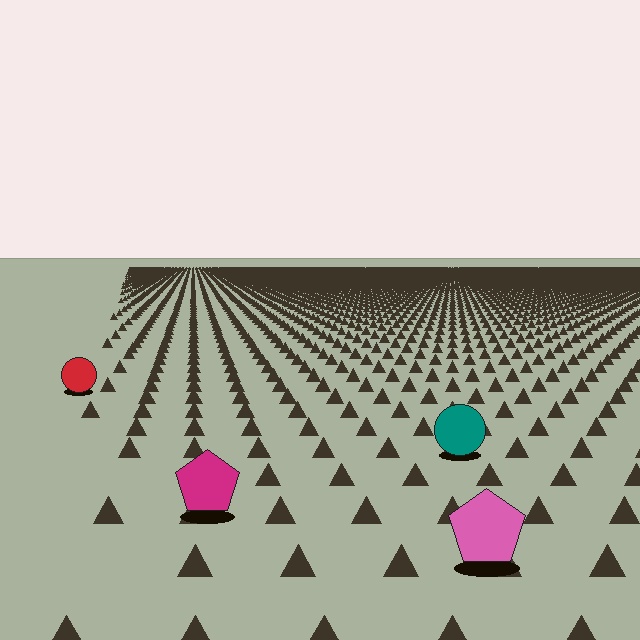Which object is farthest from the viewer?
The red circle is farthest from the viewer. It appears smaller and the ground texture around it is denser.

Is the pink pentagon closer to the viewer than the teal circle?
Yes. The pink pentagon is closer — you can tell from the texture gradient: the ground texture is coarser near it.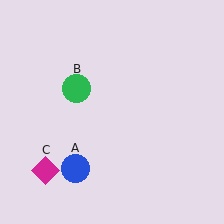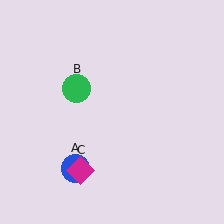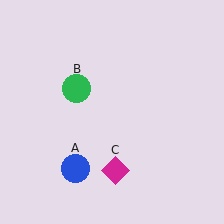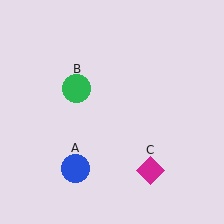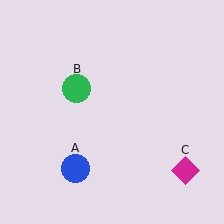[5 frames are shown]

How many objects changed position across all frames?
1 object changed position: magenta diamond (object C).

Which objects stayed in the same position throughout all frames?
Blue circle (object A) and green circle (object B) remained stationary.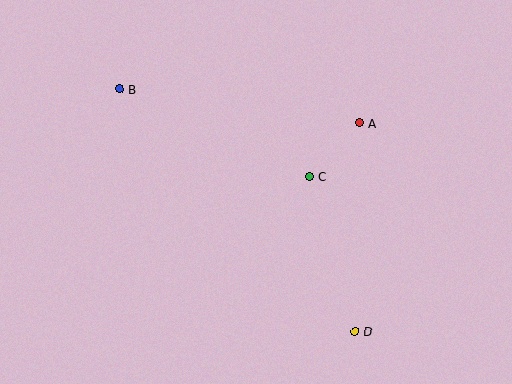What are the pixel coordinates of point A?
Point A is at (359, 123).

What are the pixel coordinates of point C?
Point C is at (309, 177).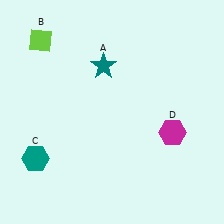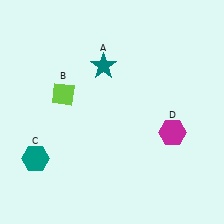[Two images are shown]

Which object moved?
The lime diamond (B) moved down.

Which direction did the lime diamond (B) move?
The lime diamond (B) moved down.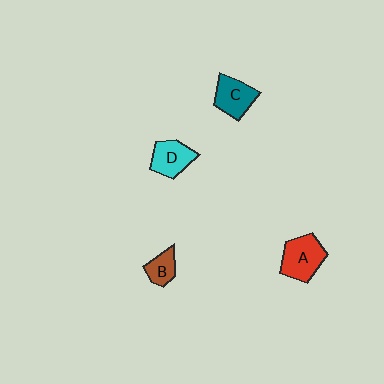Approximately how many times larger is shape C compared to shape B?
Approximately 1.6 times.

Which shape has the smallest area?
Shape B (brown).